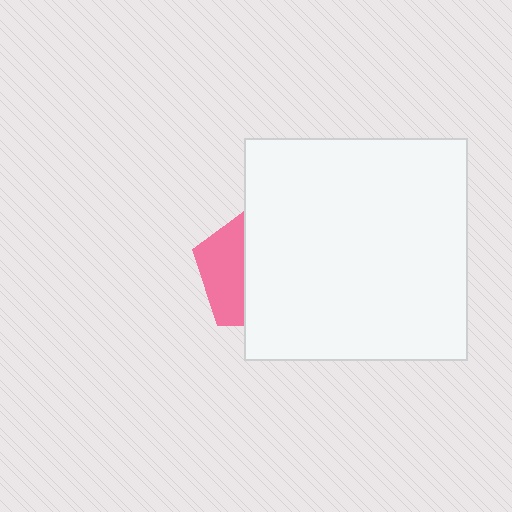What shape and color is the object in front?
The object in front is a white square.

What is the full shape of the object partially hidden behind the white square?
The partially hidden object is a pink pentagon.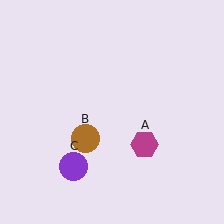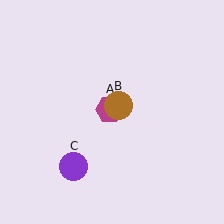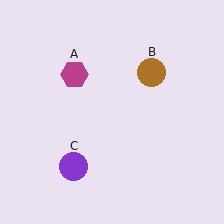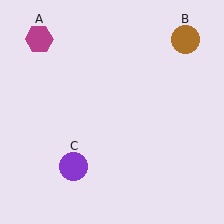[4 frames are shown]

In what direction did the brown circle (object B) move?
The brown circle (object B) moved up and to the right.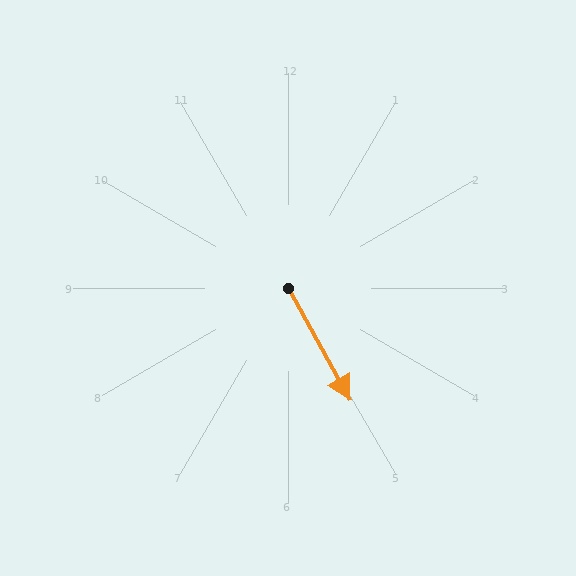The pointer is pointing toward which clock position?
Roughly 5 o'clock.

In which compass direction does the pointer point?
Southeast.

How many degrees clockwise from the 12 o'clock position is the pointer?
Approximately 151 degrees.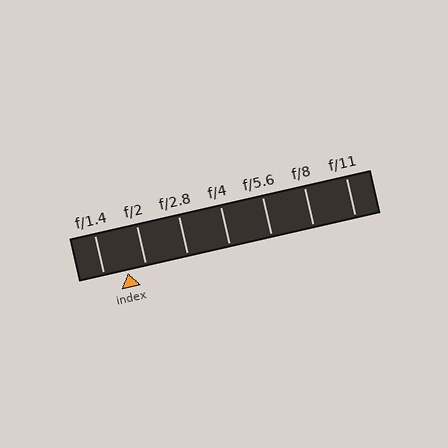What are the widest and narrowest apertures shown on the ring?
The widest aperture shown is f/1.4 and the narrowest is f/11.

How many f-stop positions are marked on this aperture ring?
There are 7 f-stop positions marked.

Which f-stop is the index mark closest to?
The index mark is closest to f/2.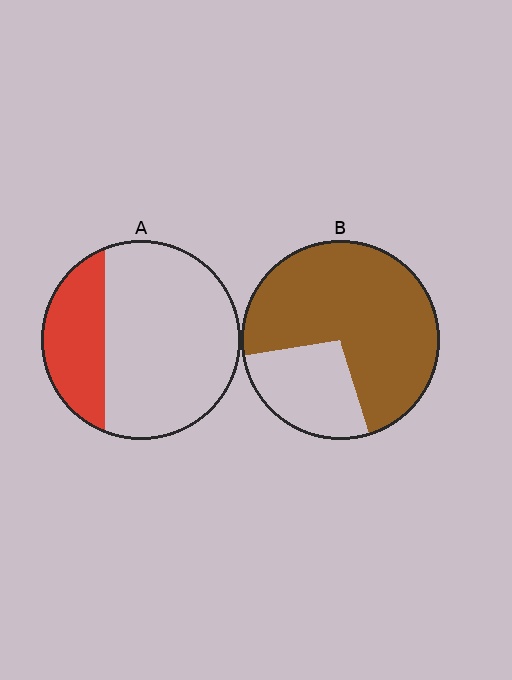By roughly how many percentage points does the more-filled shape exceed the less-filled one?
By roughly 45 percentage points (B over A).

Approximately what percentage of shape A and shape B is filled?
A is approximately 30% and B is approximately 75%.